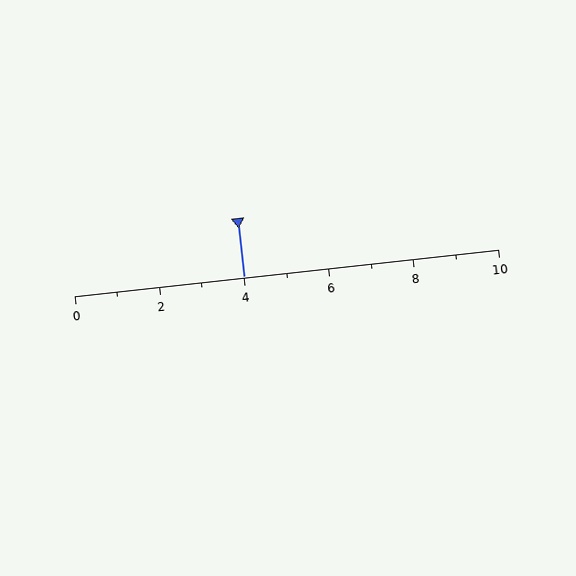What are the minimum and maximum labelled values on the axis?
The axis runs from 0 to 10.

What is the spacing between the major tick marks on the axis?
The major ticks are spaced 2 apart.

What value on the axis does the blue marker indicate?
The marker indicates approximately 4.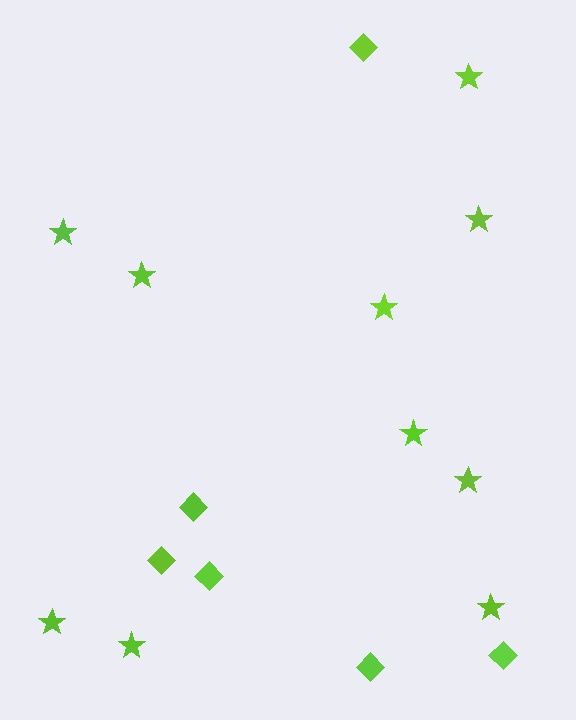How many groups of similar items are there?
There are 2 groups: one group of diamonds (6) and one group of stars (10).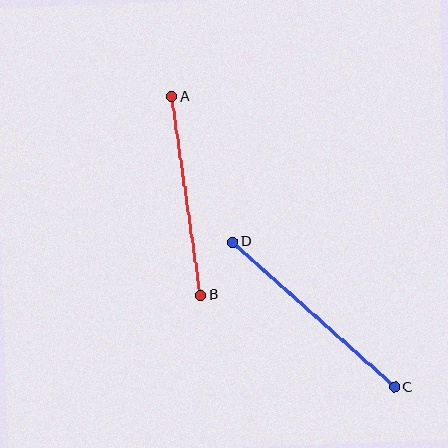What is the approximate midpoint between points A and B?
The midpoint is at approximately (186, 196) pixels.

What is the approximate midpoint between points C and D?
The midpoint is at approximately (313, 315) pixels.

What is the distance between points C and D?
The distance is approximately 217 pixels.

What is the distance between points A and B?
The distance is approximately 200 pixels.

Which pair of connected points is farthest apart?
Points C and D are farthest apart.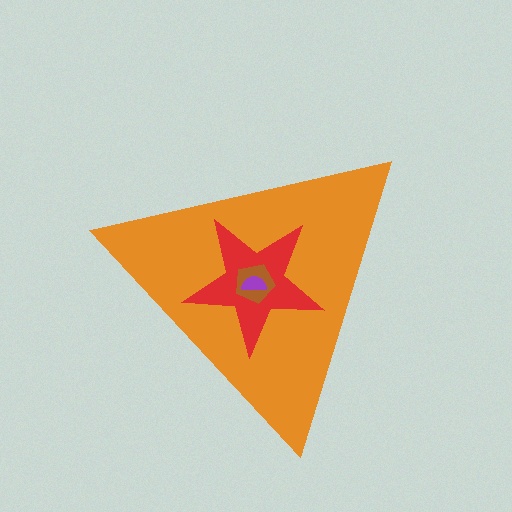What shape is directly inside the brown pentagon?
The purple semicircle.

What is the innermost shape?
The purple semicircle.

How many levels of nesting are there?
4.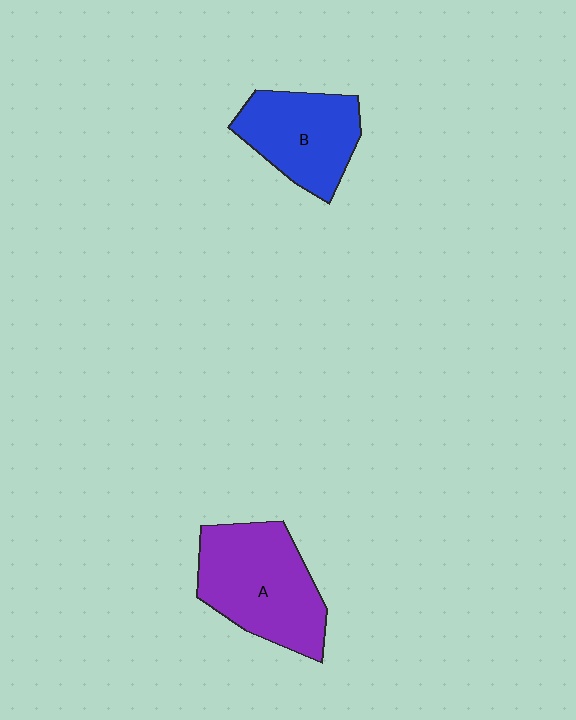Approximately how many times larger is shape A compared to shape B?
Approximately 1.3 times.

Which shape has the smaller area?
Shape B (blue).